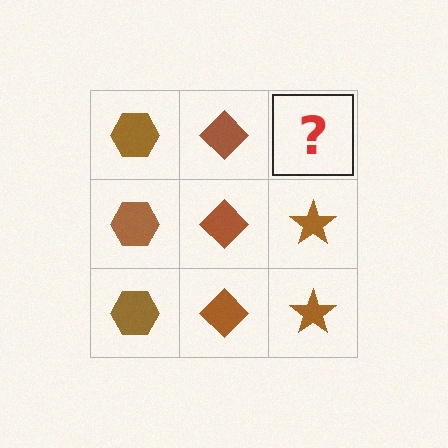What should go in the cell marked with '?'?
The missing cell should contain a brown star.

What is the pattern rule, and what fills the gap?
The rule is that each column has a consistent shape. The gap should be filled with a brown star.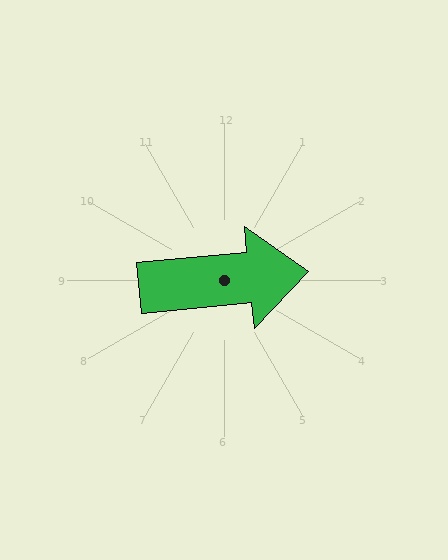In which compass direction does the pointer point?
East.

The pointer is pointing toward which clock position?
Roughly 3 o'clock.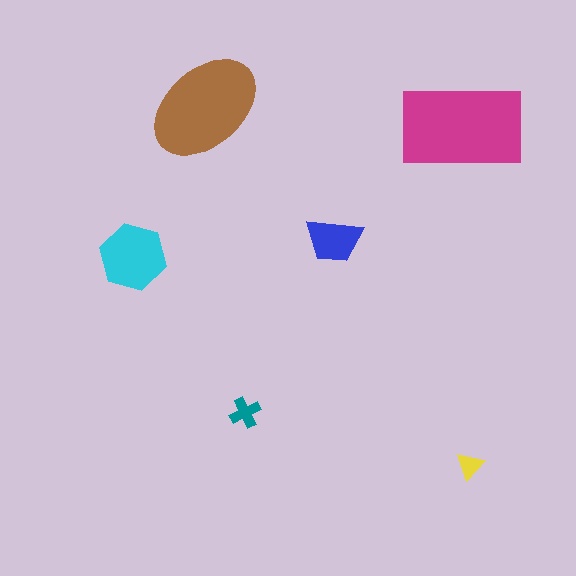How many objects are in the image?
There are 6 objects in the image.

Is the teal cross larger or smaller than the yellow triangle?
Larger.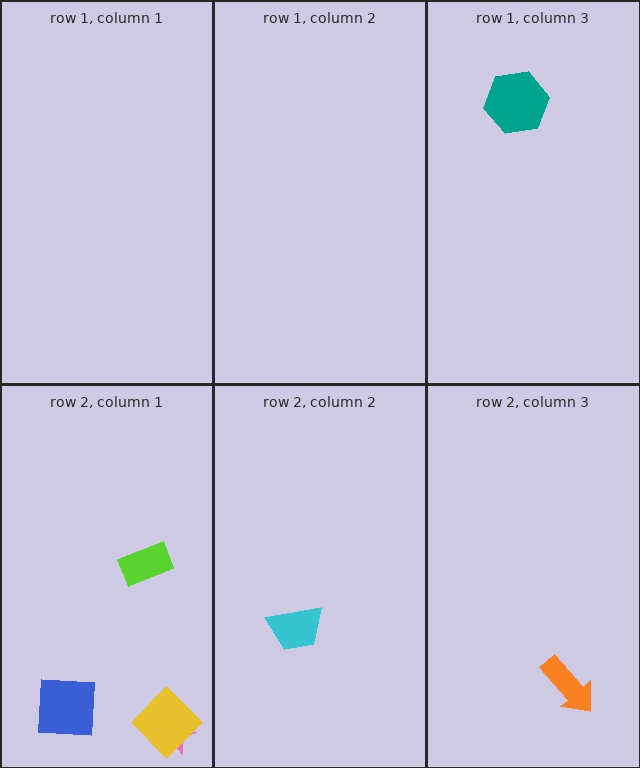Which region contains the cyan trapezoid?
The row 2, column 2 region.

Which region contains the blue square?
The row 2, column 1 region.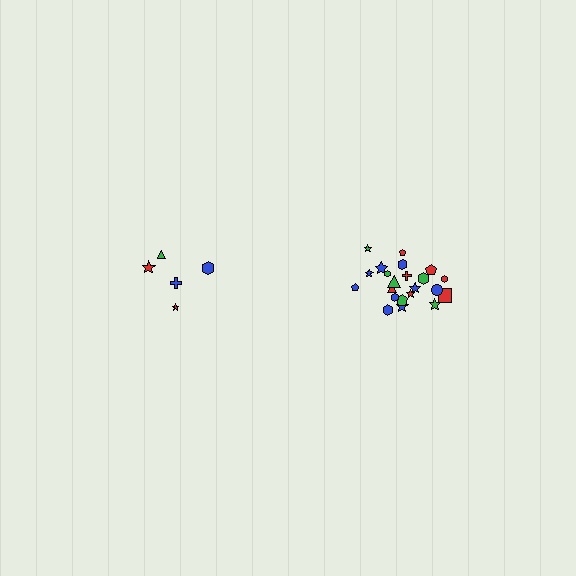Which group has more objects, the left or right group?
The right group.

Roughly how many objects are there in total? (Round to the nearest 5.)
Roughly 25 objects in total.